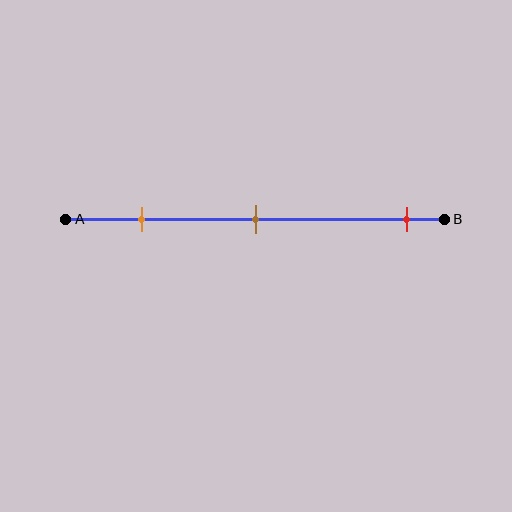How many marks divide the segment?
There are 3 marks dividing the segment.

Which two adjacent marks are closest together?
The orange and brown marks are the closest adjacent pair.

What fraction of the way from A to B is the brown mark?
The brown mark is approximately 50% (0.5) of the way from A to B.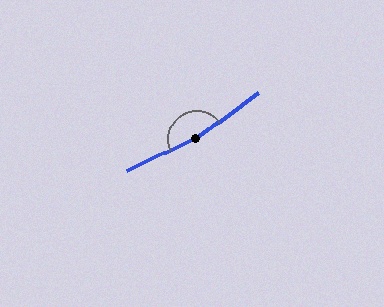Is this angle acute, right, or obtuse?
It is obtuse.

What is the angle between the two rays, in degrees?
Approximately 168 degrees.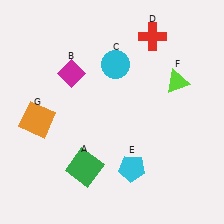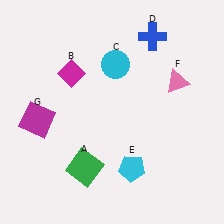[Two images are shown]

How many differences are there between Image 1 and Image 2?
There are 3 differences between the two images.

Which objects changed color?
D changed from red to blue. F changed from lime to pink. G changed from orange to magenta.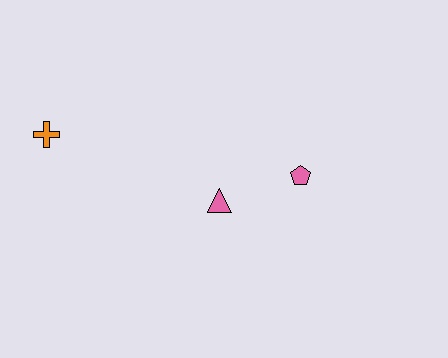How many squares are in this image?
There are no squares.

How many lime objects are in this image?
There are no lime objects.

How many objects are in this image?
There are 3 objects.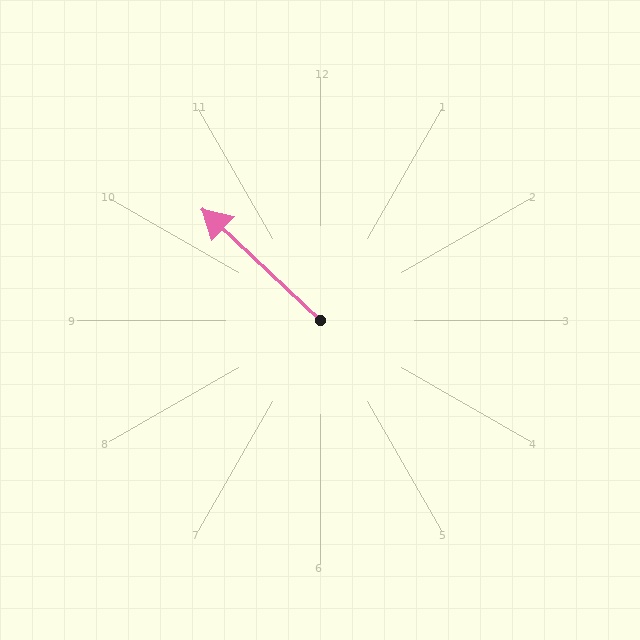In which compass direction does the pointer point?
Northwest.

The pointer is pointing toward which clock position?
Roughly 10 o'clock.